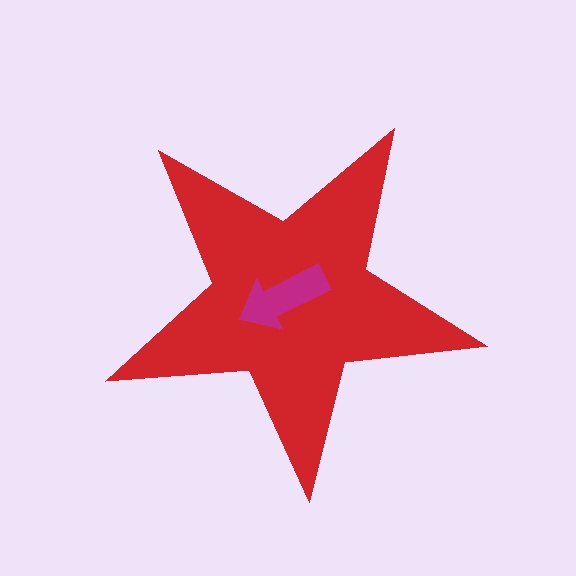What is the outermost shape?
The red star.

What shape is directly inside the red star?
The magenta arrow.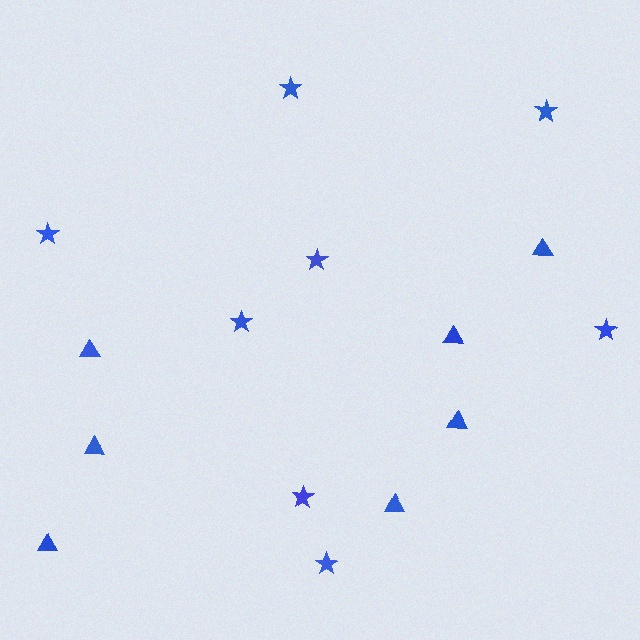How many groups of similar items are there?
There are 2 groups: one group of stars (8) and one group of triangles (7).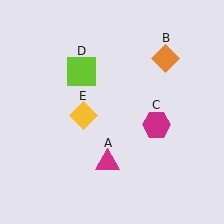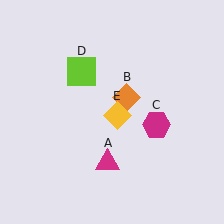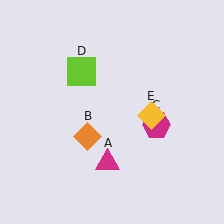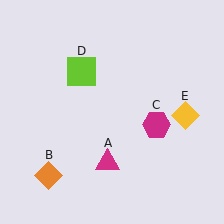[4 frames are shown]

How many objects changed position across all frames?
2 objects changed position: orange diamond (object B), yellow diamond (object E).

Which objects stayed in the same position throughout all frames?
Magenta triangle (object A) and magenta hexagon (object C) and lime square (object D) remained stationary.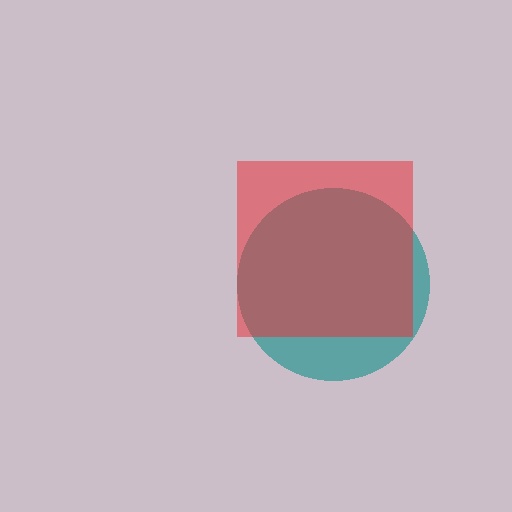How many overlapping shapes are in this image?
There are 2 overlapping shapes in the image.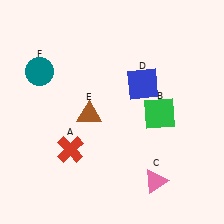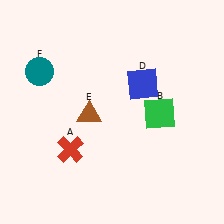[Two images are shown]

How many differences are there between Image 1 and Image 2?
There is 1 difference between the two images.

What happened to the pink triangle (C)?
The pink triangle (C) was removed in Image 2. It was in the bottom-right area of Image 1.